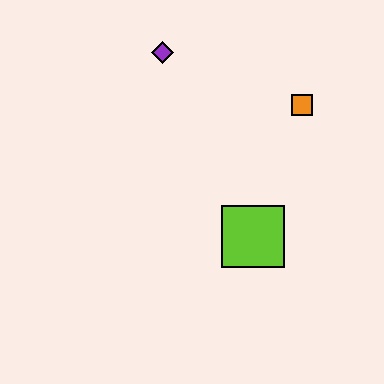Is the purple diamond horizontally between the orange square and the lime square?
No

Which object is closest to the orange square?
The lime square is closest to the orange square.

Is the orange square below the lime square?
No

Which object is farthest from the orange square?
The purple diamond is farthest from the orange square.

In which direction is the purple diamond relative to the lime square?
The purple diamond is above the lime square.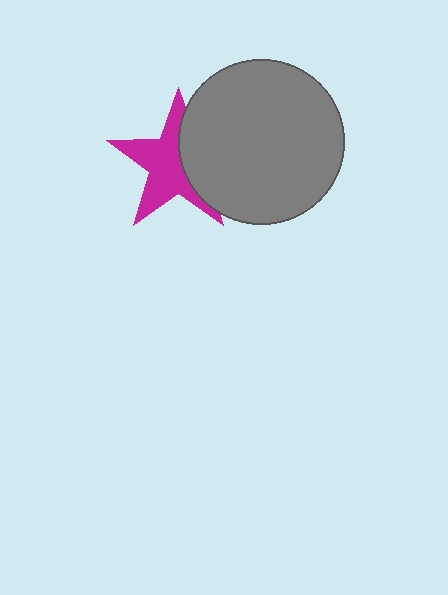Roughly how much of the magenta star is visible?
About half of it is visible (roughly 61%).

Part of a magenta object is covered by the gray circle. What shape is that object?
It is a star.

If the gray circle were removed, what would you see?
You would see the complete magenta star.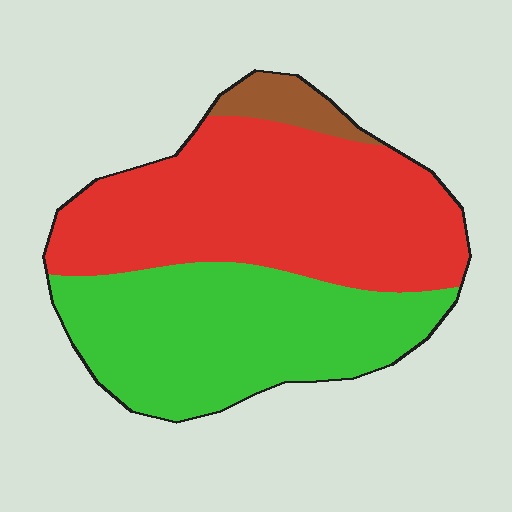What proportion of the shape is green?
Green covers 43% of the shape.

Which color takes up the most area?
Red, at roughly 50%.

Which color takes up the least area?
Brown, at roughly 5%.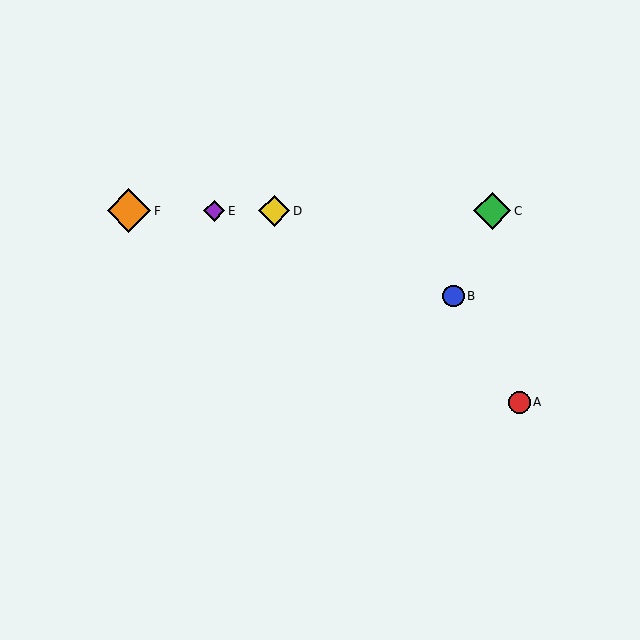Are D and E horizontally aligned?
Yes, both are at y≈211.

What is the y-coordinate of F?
Object F is at y≈211.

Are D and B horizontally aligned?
No, D is at y≈211 and B is at y≈296.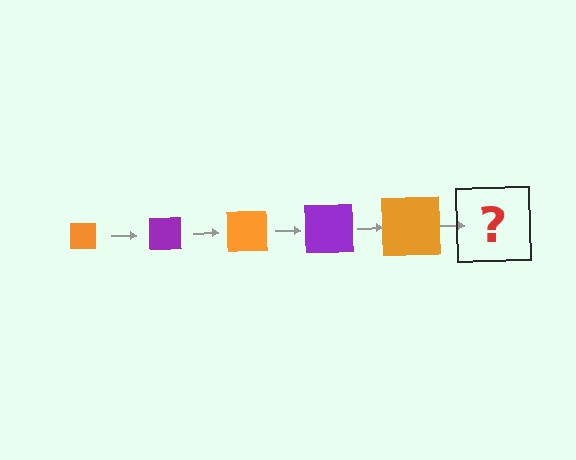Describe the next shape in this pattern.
It should be a purple square, larger than the previous one.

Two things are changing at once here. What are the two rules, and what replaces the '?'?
The two rules are that the square grows larger each step and the color cycles through orange and purple. The '?' should be a purple square, larger than the previous one.